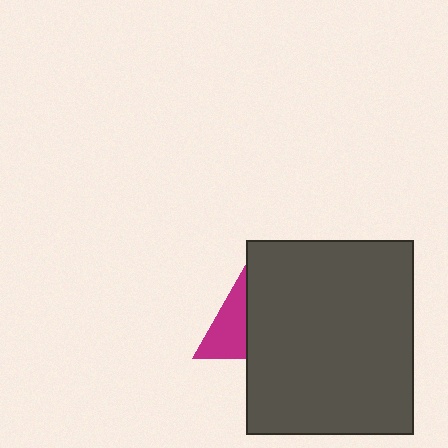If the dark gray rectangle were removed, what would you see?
You would see the complete magenta triangle.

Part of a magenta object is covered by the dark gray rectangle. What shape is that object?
It is a triangle.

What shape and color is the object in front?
The object in front is a dark gray rectangle.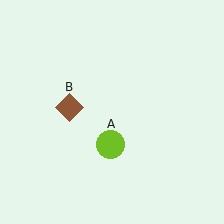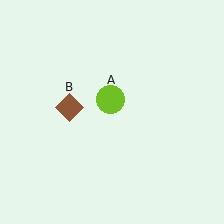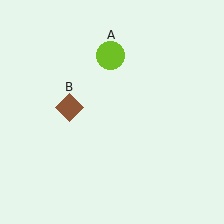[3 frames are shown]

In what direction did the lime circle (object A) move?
The lime circle (object A) moved up.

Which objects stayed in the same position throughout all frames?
Brown diamond (object B) remained stationary.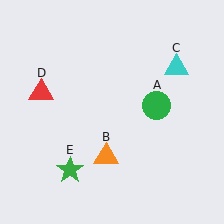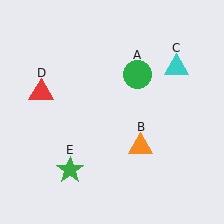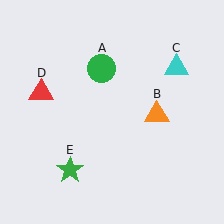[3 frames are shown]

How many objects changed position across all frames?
2 objects changed position: green circle (object A), orange triangle (object B).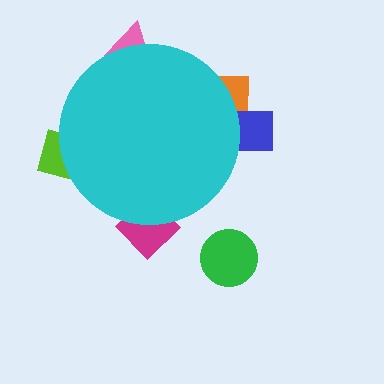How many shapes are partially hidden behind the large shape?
5 shapes are partially hidden.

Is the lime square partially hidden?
Yes, the lime square is partially hidden behind the cyan circle.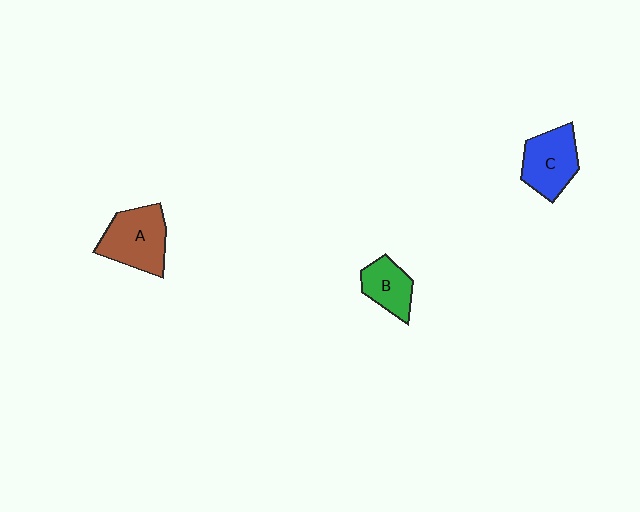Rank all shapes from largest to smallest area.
From largest to smallest: A (brown), C (blue), B (green).